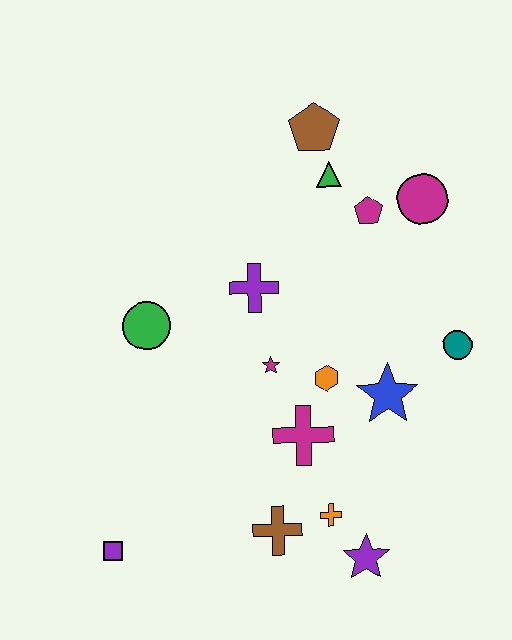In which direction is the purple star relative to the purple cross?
The purple star is below the purple cross.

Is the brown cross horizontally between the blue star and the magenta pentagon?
No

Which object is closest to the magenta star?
The orange hexagon is closest to the magenta star.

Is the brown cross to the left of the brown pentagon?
Yes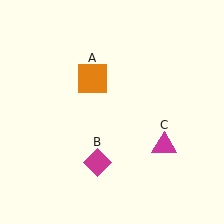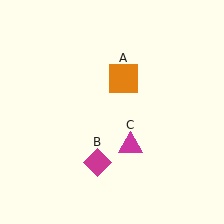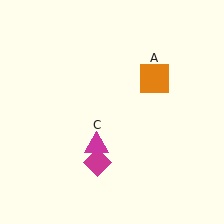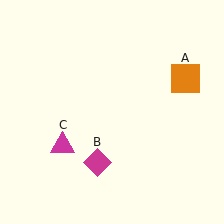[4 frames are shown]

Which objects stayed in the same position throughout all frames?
Magenta diamond (object B) remained stationary.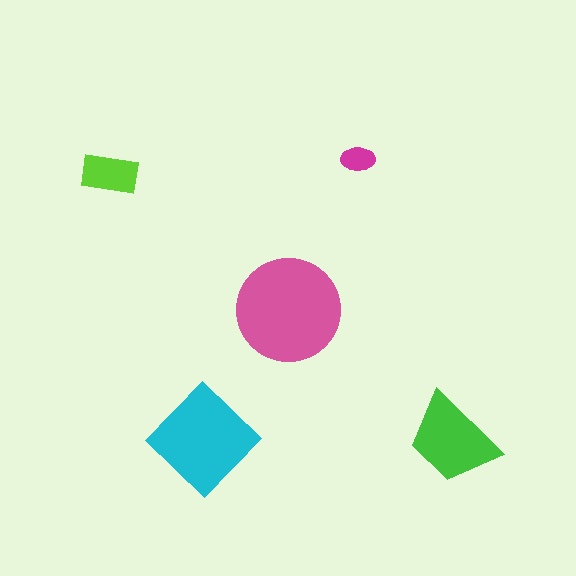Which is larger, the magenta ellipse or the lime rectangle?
The lime rectangle.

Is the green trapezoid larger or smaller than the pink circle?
Smaller.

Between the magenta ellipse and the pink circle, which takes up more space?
The pink circle.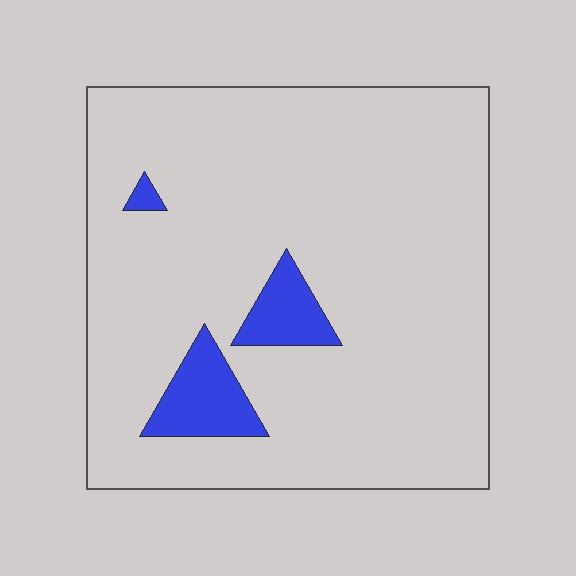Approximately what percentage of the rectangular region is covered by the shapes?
Approximately 10%.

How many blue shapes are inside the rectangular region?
3.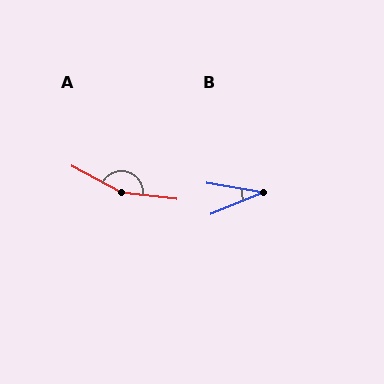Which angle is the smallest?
B, at approximately 32 degrees.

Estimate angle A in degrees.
Approximately 159 degrees.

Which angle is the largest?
A, at approximately 159 degrees.